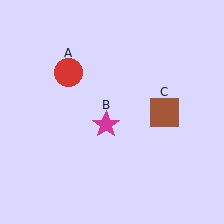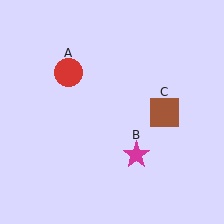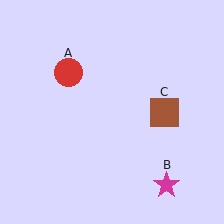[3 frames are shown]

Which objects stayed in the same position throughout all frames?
Red circle (object A) and brown square (object C) remained stationary.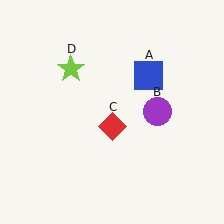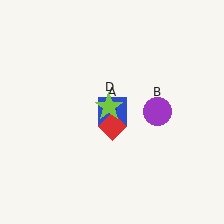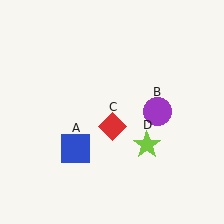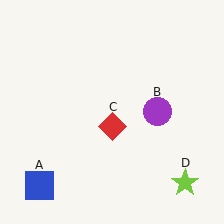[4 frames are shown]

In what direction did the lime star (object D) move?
The lime star (object D) moved down and to the right.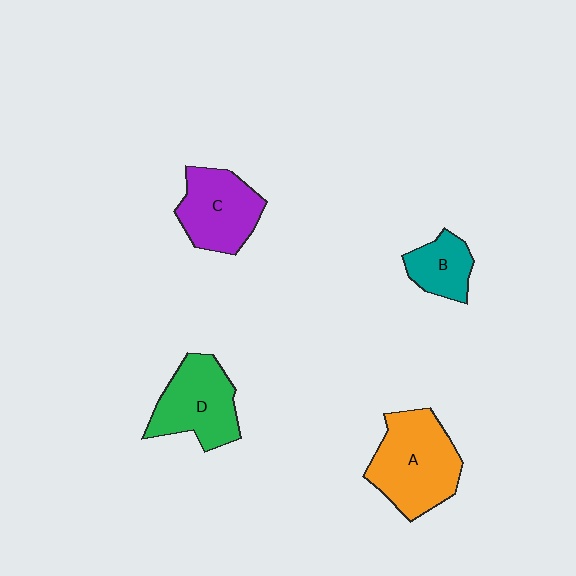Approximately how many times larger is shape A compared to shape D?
Approximately 1.2 times.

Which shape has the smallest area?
Shape B (teal).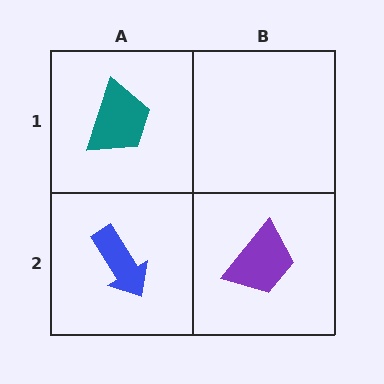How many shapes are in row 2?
2 shapes.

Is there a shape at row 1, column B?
No, that cell is empty.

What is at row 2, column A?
A blue arrow.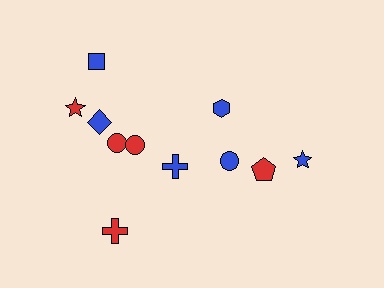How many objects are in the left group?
There are 7 objects.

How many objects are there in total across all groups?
There are 11 objects.